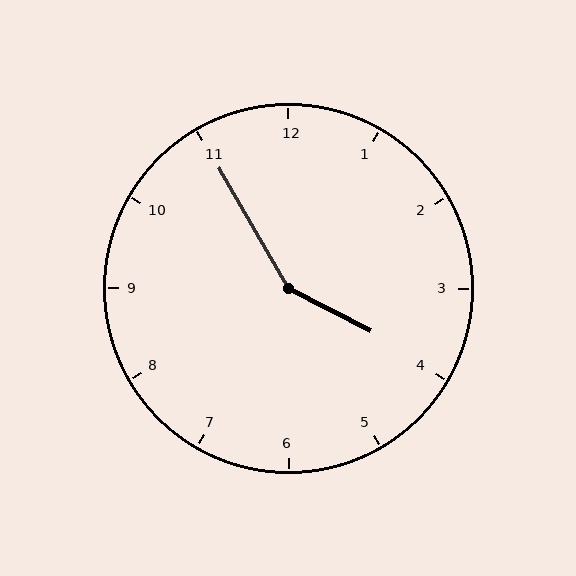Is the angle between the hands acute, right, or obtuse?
It is obtuse.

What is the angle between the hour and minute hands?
Approximately 148 degrees.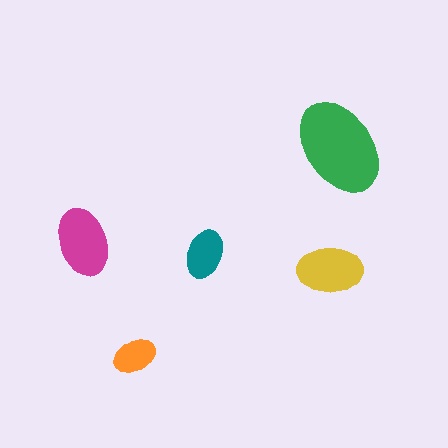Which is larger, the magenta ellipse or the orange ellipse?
The magenta one.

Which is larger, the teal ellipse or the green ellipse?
The green one.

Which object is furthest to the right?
The green ellipse is rightmost.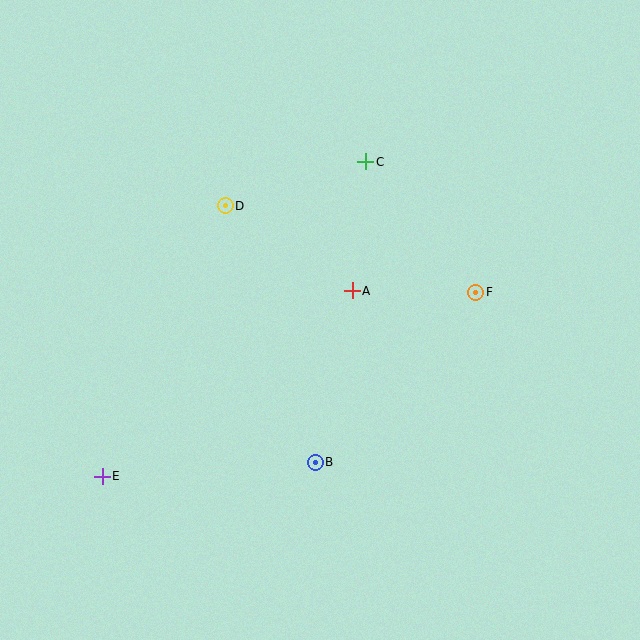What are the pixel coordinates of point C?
Point C is at (366, 162).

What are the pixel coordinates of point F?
Point F is at (476, 292).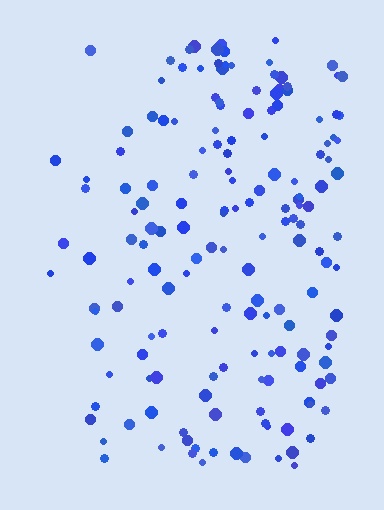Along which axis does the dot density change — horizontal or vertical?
Horizontal.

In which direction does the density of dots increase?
From left to right, with the right side densest.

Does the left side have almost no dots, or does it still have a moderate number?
Still a moderate number, just noticeably fewer than the right.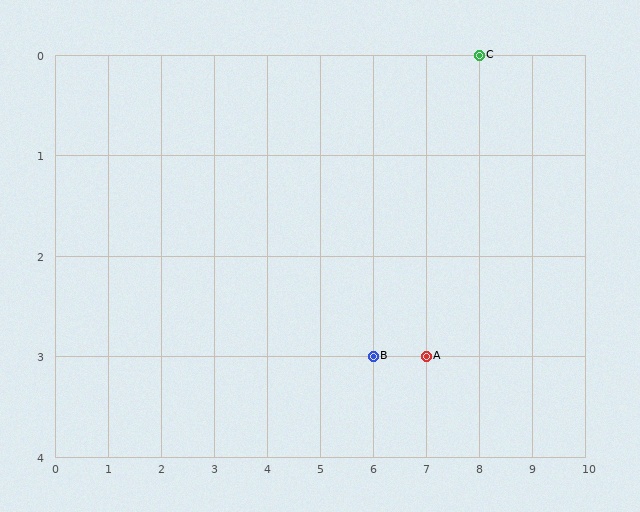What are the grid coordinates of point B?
Point B is at grid coordinates (6, 3).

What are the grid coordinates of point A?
Point A is at grid coordinates (7, 3).